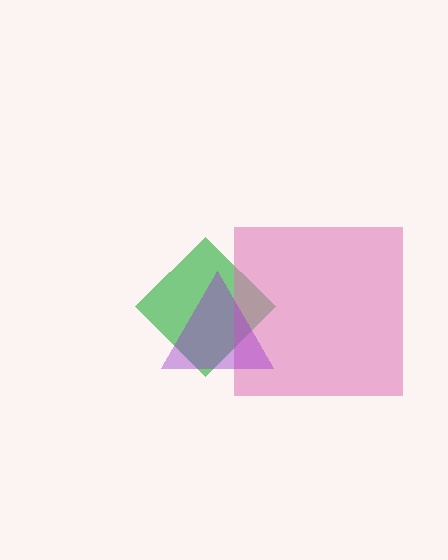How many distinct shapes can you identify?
There are 3 distinct shapes: a green diamond, a pink square, a purple triangle.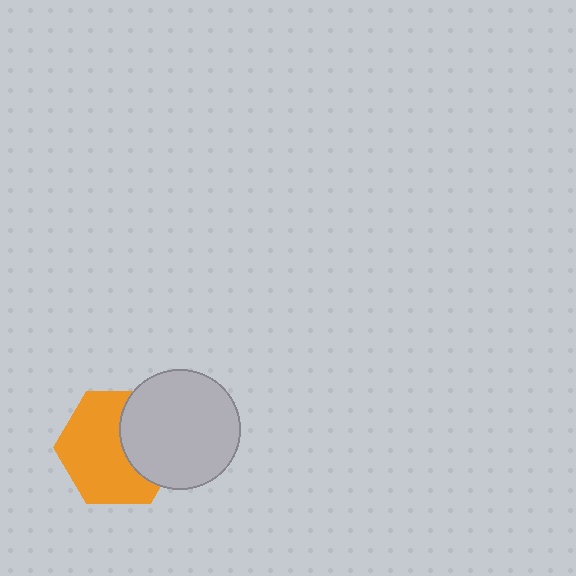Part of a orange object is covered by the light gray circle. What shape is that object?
It is a hexagon.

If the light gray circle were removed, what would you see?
You would see the complete orange hexagon.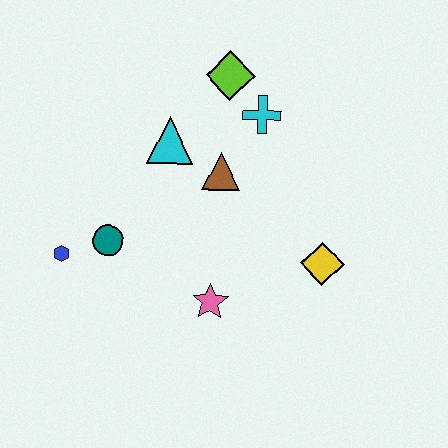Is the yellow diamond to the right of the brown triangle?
Yes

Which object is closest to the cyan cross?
The lime diamond is closest to the cyan cross.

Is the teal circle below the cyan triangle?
Yes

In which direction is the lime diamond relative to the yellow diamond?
The lime diamond is above the yellow diamond.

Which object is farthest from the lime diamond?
The blue hexagon is farthest from the lime diamond.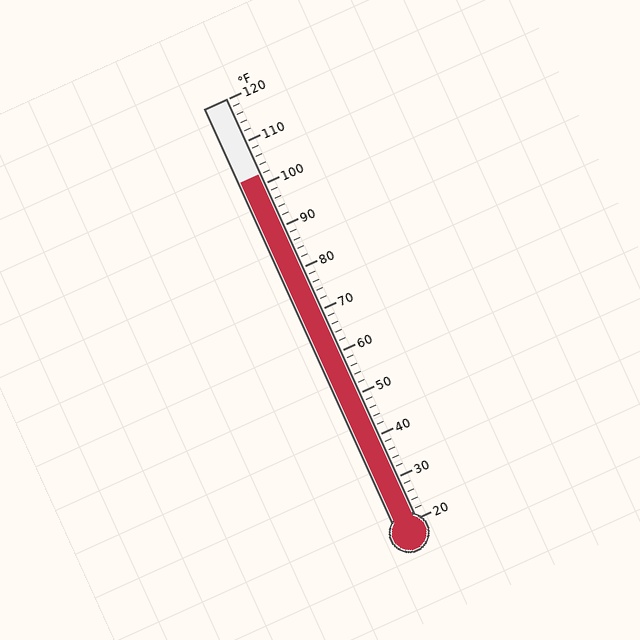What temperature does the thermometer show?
The thermometer shows approximately 102°F.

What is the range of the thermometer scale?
The thermometer scale ranges from 20°F to 120°F.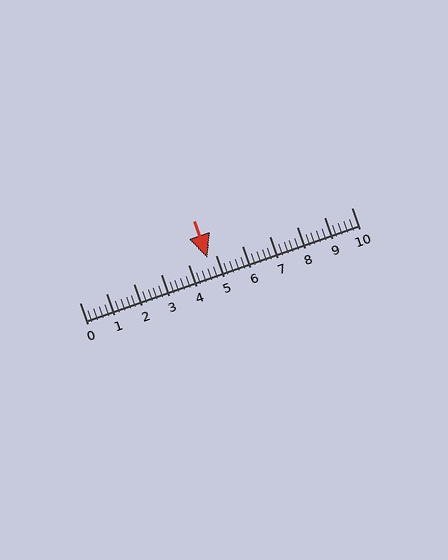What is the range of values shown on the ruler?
The ruler shows values from 0 to 10.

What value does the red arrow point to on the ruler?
The red arrow points to approximately 4.7.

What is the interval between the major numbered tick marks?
The major tick marks are spaced 1 units apart.